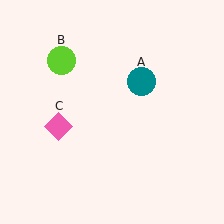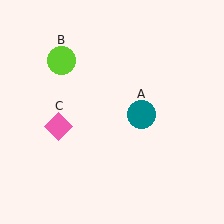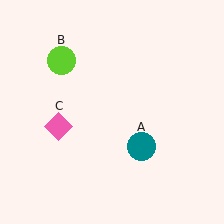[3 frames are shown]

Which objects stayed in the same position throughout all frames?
Lime circle (object B) and pink diamond (object C) remained stationary.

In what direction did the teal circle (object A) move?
The teal circle (object A) moved down.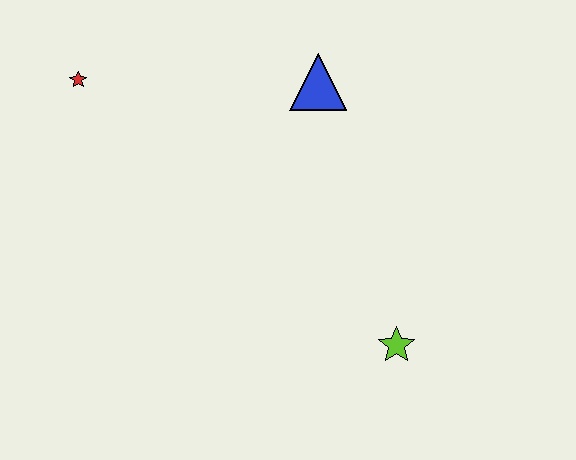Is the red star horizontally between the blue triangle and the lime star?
No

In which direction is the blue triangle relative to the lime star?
The blue triangle is above the lime star.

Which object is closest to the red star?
The blue triangle is closest to the red star.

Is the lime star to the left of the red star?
No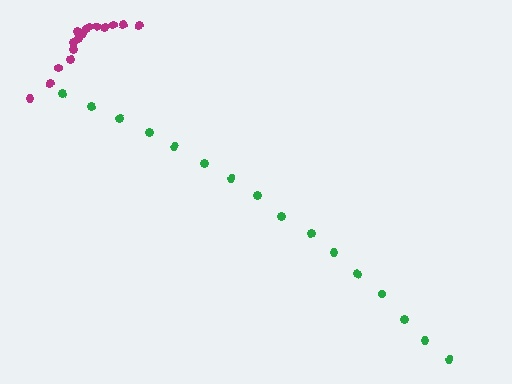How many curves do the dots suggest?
There are 2 distinct paths.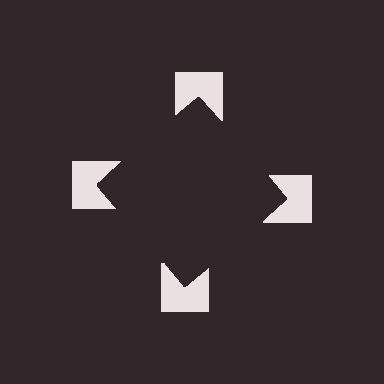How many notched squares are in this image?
There are 4 — one at each vertex of the illusory square.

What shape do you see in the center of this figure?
An illusory square — its edges are inferred from the aligned wedge cuts in the notched squares, not physically drawn.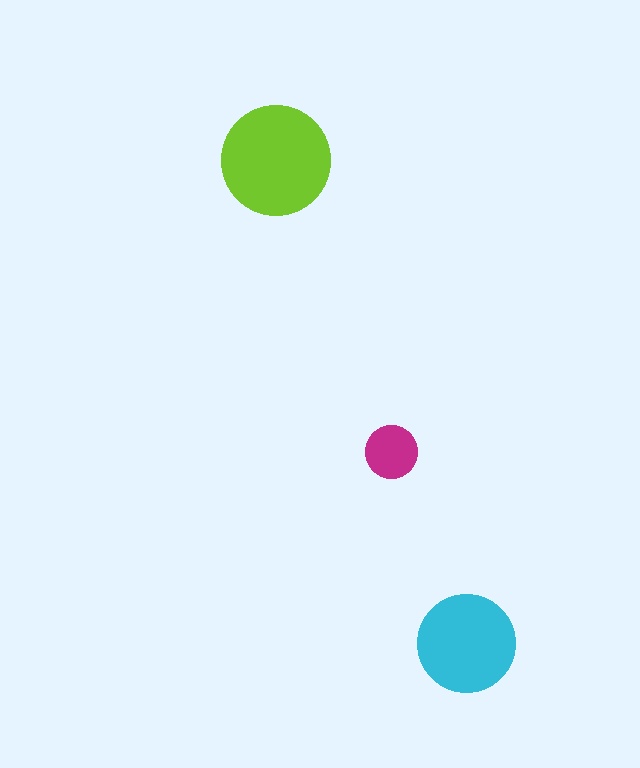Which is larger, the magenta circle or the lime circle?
The lime one.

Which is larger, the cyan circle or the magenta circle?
The cyan one.